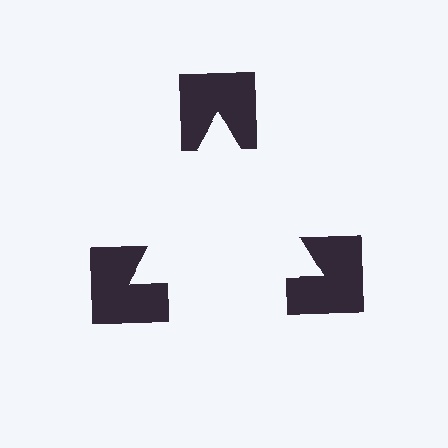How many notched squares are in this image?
There are 3 — one at each vertex of the illusory triangle.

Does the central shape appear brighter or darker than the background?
It typically appears slightly brighter than the background, even though no actual brightness change is drawn.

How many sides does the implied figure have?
3 sides.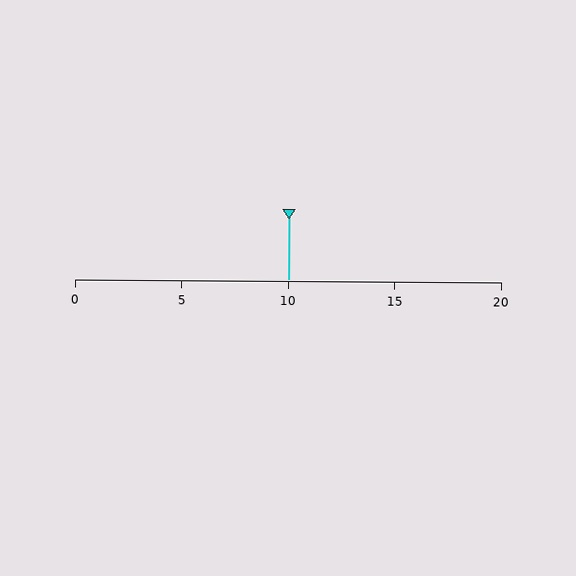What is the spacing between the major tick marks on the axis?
The major ticks are spaced 5 apart.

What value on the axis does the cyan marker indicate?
The marker indicates approximately 10.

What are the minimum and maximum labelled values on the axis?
The axis runs from 0 to 20.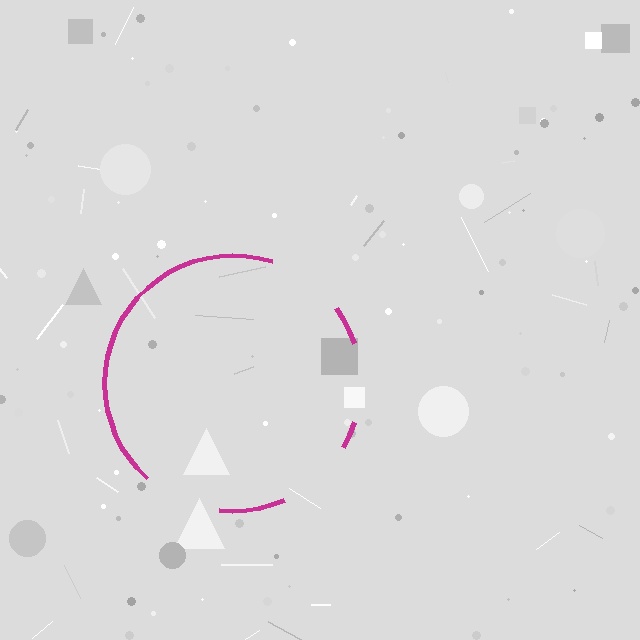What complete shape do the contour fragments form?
The contour fragments form a circle.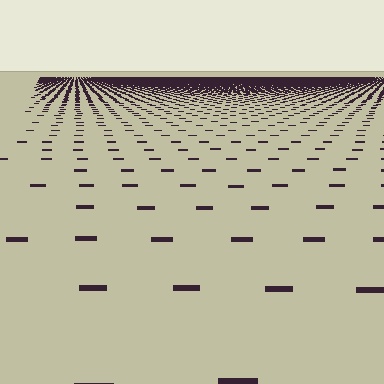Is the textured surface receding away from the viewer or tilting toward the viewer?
The surface is receding away from the viewer. Texture elements get smaller and denser toward the top.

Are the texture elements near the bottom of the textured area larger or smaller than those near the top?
Larger. Near the bottom, elements are closer to the viewer and appear at a bigger on-screen size.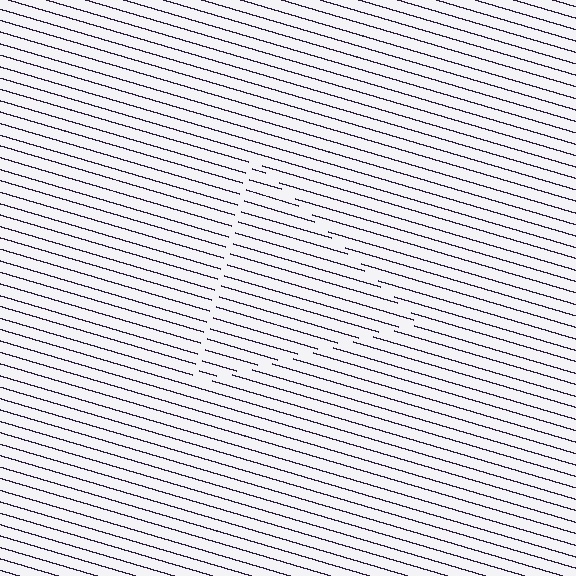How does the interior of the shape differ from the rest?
The interior of the shape contains the same grating, shifted by half a period — the contour is defined by the phase discontinuity where line-ends from the inner and outer gratings abut.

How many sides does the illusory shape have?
3 sides — the line-ends trace a triangle.